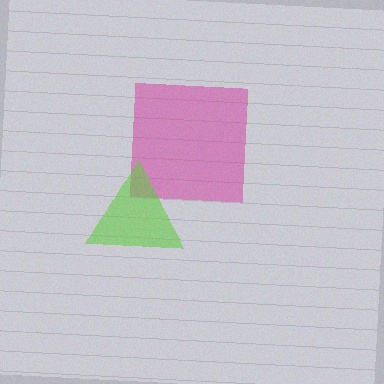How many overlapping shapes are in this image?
There are 2 overlapping shapes in the image.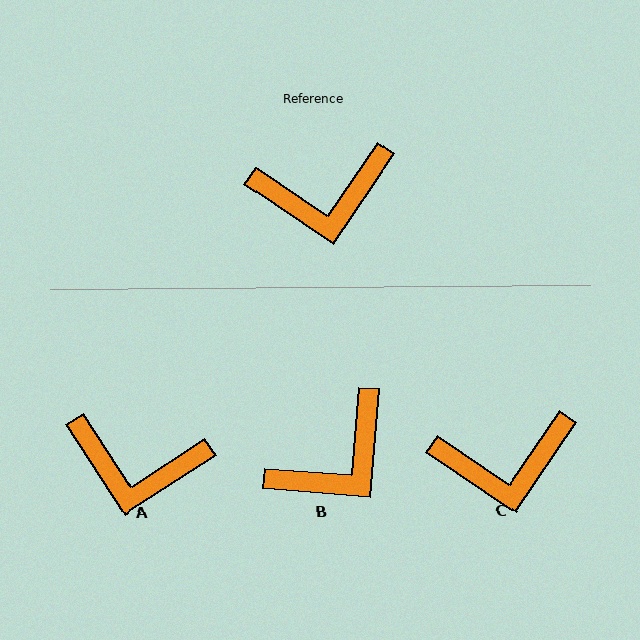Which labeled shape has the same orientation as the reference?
C.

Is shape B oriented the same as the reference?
No, it is off by about 30 degrees.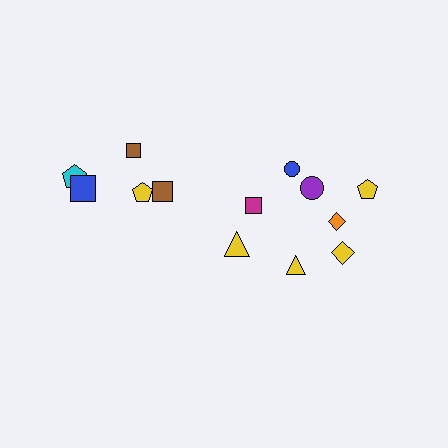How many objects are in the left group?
There are 5 objects.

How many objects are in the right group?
There are 8 objects.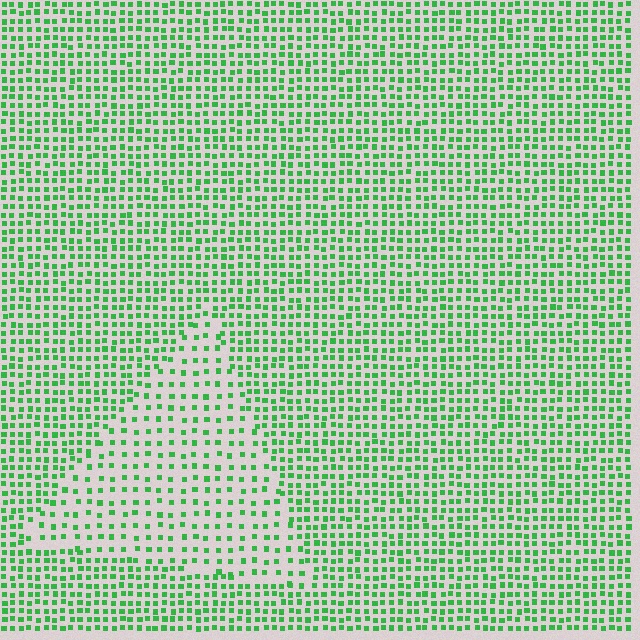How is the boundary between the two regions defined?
The boundary is defined by a change in element density (approximately 2.0x ratio). All elements are the same color, size, and shape.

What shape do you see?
I see a triangle.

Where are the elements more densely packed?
The elements are more densely packed outside the triangle boundary.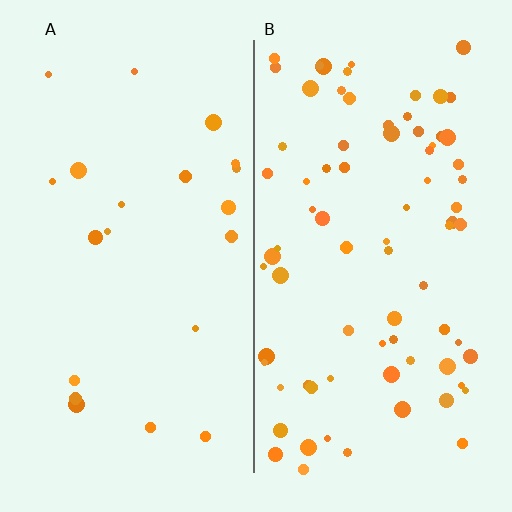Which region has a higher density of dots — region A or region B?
B (the right).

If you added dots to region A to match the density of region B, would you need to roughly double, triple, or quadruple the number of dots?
Approximately quadruple.